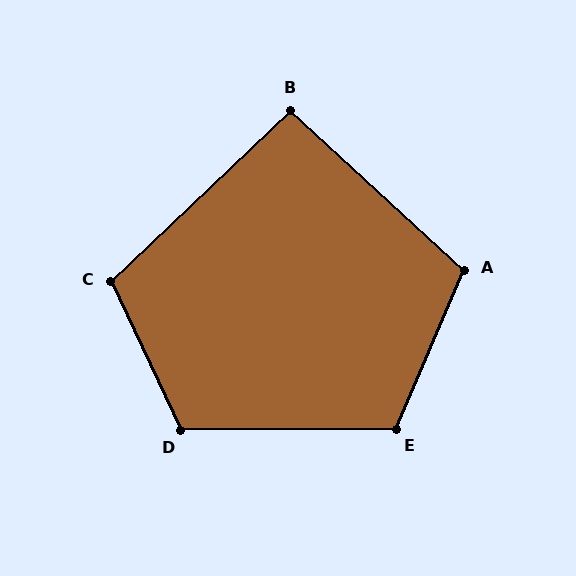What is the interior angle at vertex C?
Approximately 108 degrees (obtuse).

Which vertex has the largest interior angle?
D, at approximately 115 degrees.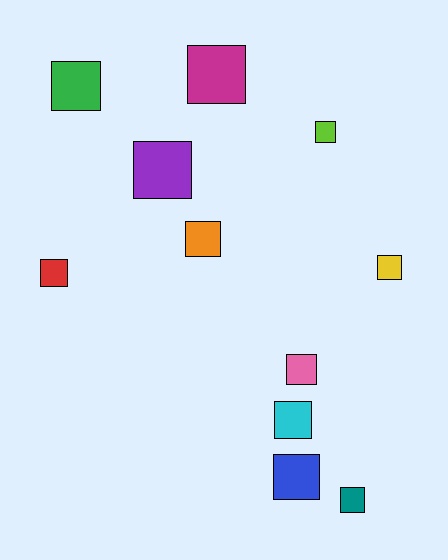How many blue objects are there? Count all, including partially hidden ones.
There is 1 blue object.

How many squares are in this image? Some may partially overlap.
There are 11 squares.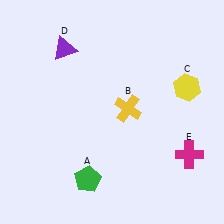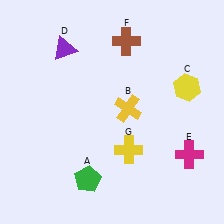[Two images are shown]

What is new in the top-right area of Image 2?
A brown cross (F) was added in the top-right area of Image 2.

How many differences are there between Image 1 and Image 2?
There are 2 differences between the two images.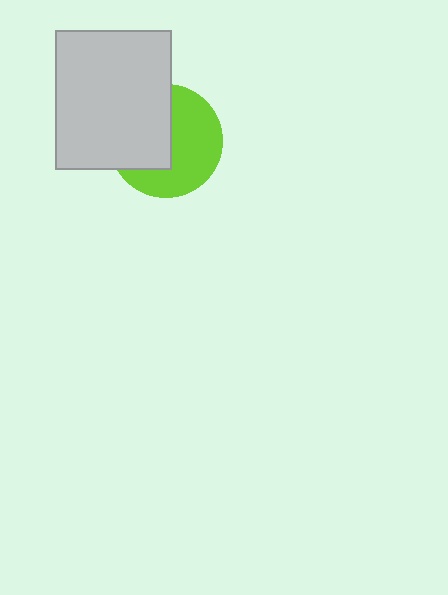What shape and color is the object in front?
The object in front is a light gray rectangle.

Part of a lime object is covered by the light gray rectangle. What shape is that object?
It is a circle.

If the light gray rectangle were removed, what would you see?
You would see the complete lime circle.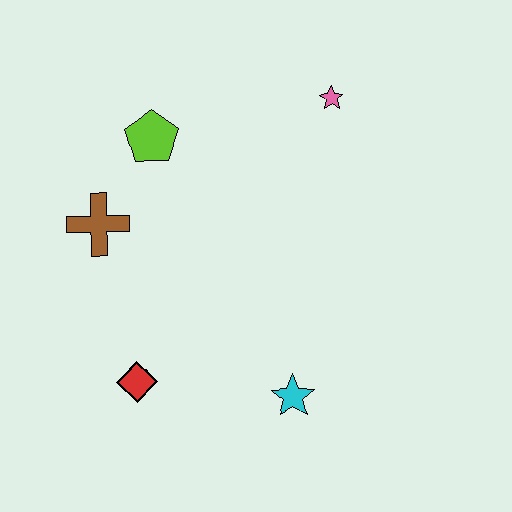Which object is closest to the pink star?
The lime pentagon is closest to the pink star.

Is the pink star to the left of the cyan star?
No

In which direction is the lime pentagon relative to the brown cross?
The lime pentagon is above the brown cross.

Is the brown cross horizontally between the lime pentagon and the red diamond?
No